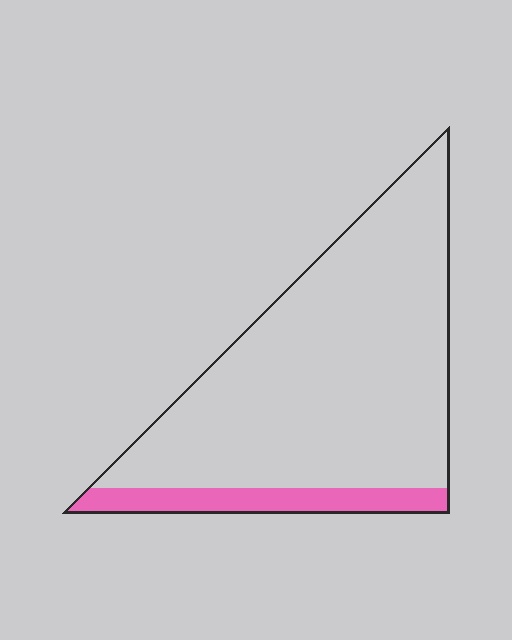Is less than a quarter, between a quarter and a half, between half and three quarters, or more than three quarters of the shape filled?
Less than a quarter.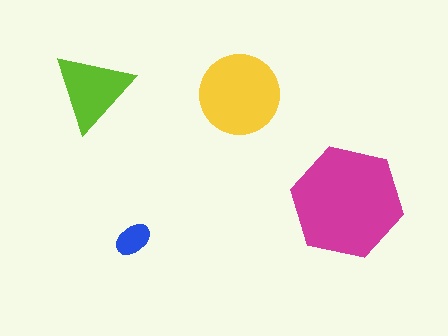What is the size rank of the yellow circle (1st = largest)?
2nd.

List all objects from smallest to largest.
The blue ellipse, the lime triangle, the yellow circle, the magenta hexagon.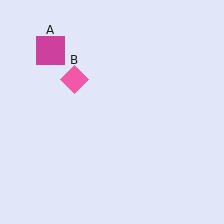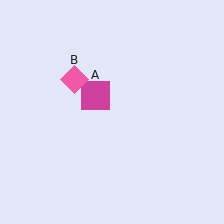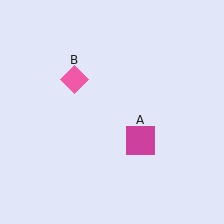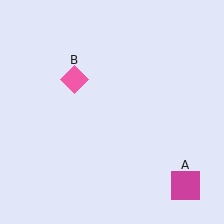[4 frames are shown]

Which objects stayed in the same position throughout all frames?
Pink diamond (object B) remained stationary.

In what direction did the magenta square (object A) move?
The magenta square (object A) moved down and to the right.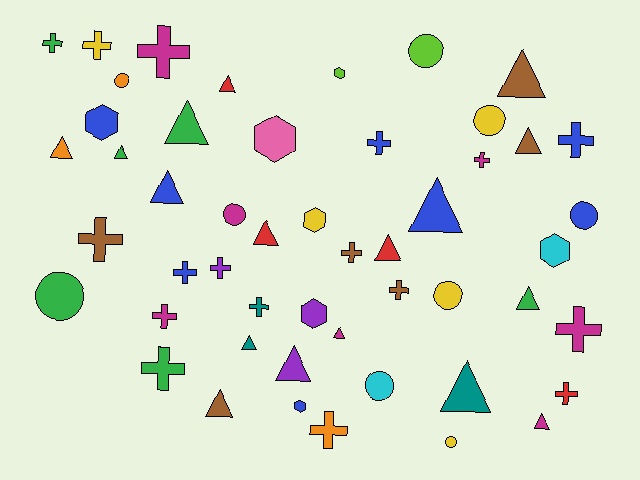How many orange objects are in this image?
There are 3 orange objects.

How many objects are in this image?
There are 50 objects.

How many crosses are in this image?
There are 17 crosses.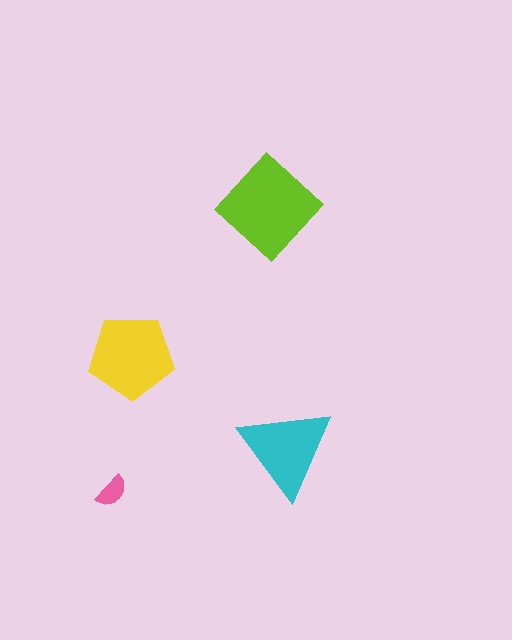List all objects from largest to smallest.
The lime diamond, the yellow pentagon, the cyan triangle, the pink semicircle.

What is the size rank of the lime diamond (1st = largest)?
1st.